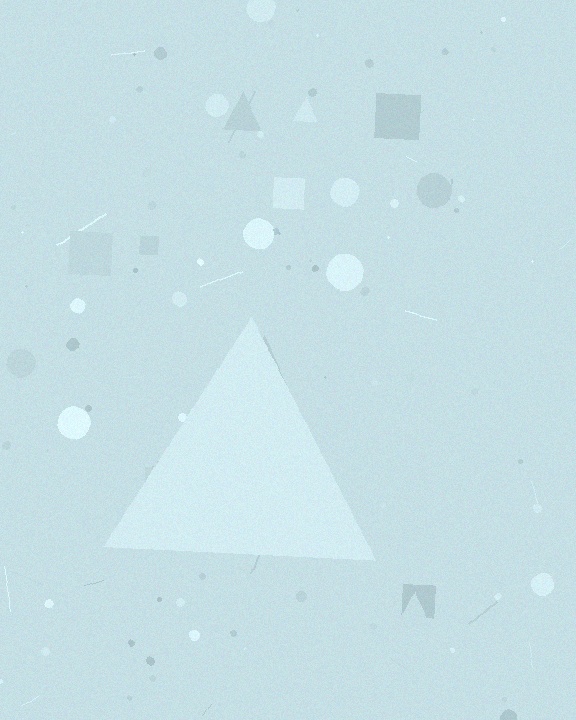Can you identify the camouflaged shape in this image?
The camouflaged shape is a triangle.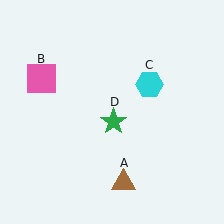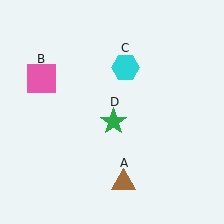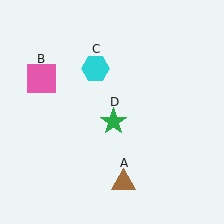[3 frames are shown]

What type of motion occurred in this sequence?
The cyan hexagon (object C) rotated counterclockwise around the center of the scene.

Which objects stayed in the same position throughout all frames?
Brown triangle (object A) and pink square (object B) and green star (object D) remained stationary.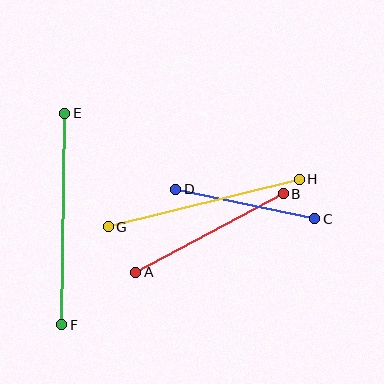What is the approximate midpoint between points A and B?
The midpoint is at approximately (210, 233) pixels.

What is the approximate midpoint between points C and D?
The midpoint is at approximately (245, 204) pixels.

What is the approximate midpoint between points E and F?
The midpoint is at approximately (63, 219) pixels.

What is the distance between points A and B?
The distance is approximately 167 pixels.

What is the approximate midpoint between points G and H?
The midpoint is at approximately (204, 203) pixels.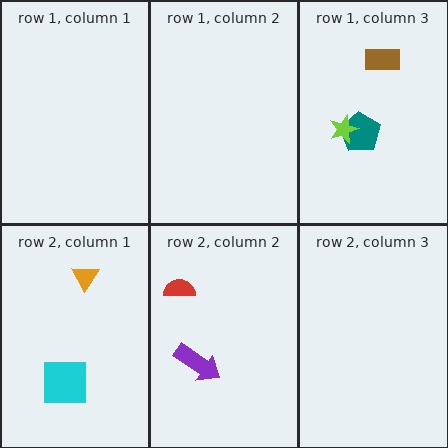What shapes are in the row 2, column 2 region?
The purple arrow, the red semicircle.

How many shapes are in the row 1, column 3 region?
3.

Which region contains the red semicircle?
The row 2, column 2 region.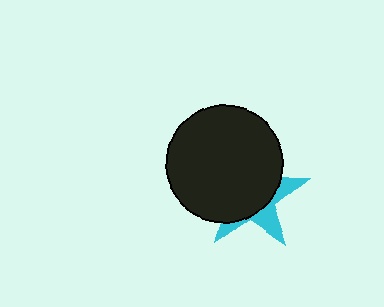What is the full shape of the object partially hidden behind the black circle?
The partially hidden object is a cyan star.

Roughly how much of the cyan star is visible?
A small part of it is visible (roughly 31%).